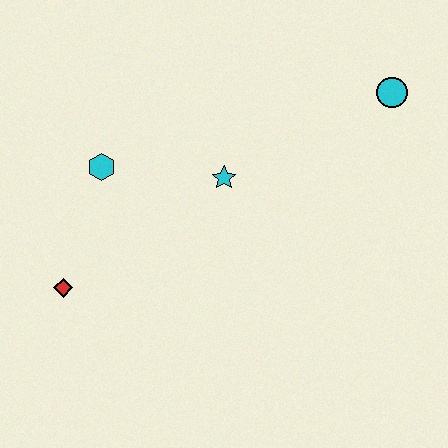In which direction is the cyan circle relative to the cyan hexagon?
The cyan circle is to the right of the cyan hexagon.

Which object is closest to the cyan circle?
The cyan star is closest to the cyan circle.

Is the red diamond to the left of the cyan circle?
Yes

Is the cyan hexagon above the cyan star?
Yes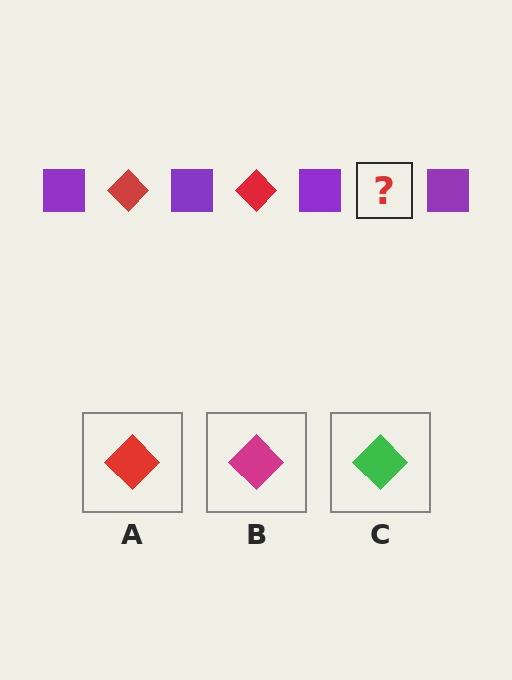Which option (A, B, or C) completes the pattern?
A.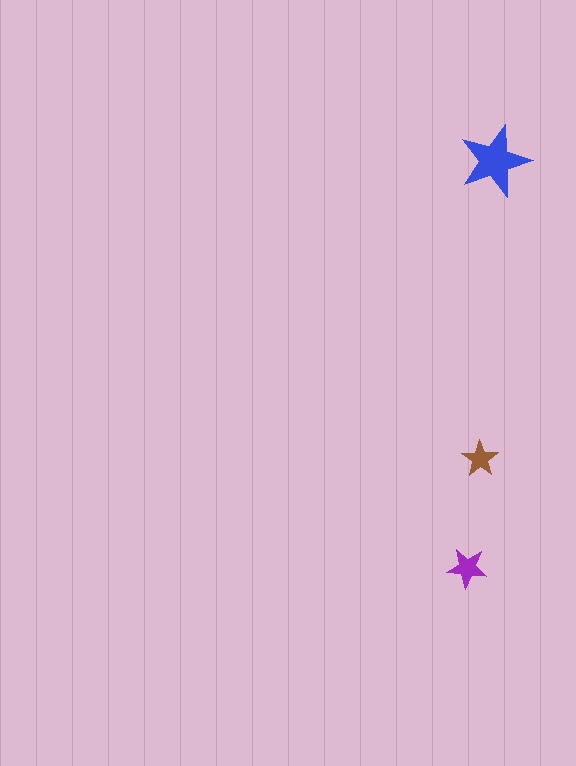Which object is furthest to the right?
The blue star is rightmost.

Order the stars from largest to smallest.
the blue one, the purple one, the brown one.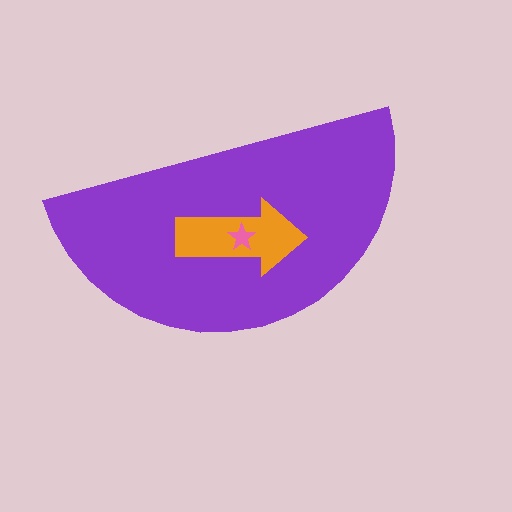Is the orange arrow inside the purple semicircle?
Yes.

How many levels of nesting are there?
3.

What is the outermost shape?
The purple semicircle.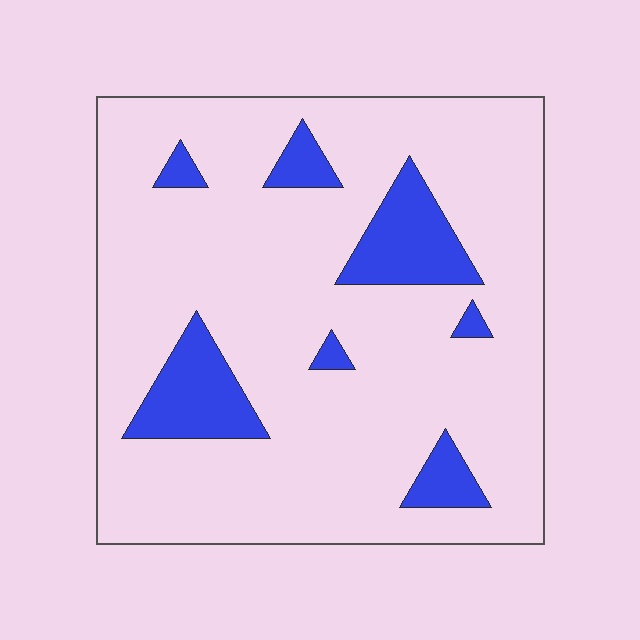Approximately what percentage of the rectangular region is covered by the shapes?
Approximately 15%.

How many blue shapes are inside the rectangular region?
7.